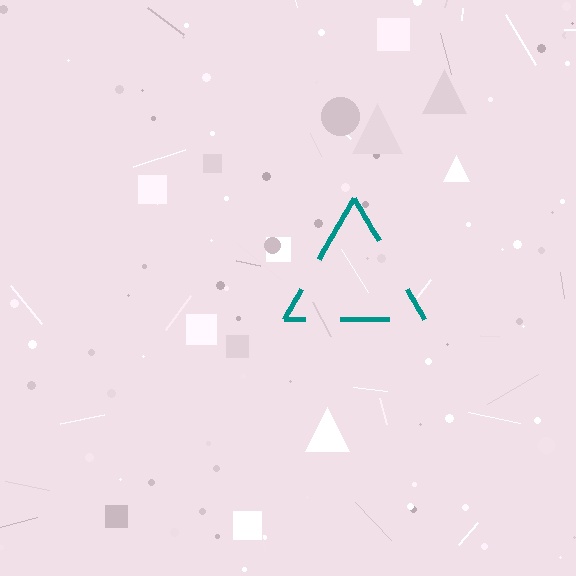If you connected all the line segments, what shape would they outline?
They would outline a triangle.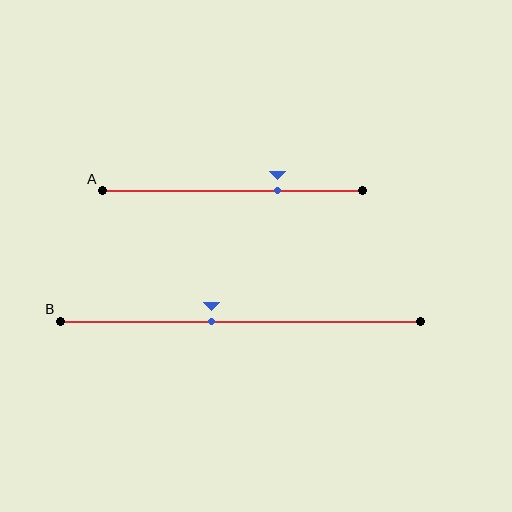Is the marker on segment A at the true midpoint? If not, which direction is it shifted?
No, the marker on segment A is shifted to the right by about 17% of the segment length.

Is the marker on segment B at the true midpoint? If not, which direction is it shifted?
No, the marker on segment B is shifted to the left by about 8% of the segment length.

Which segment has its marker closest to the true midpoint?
Segment B has its marker closest to the true midpoint.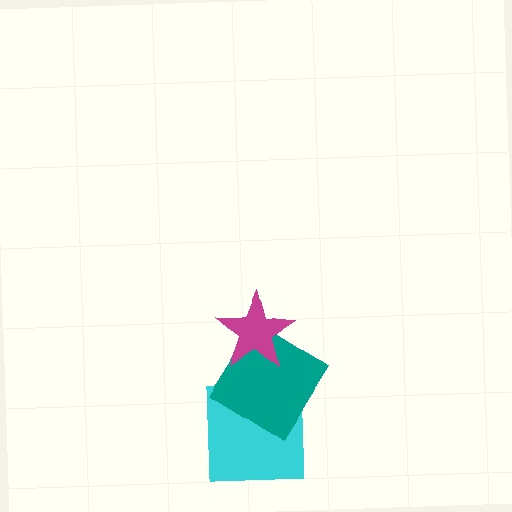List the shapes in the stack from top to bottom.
From top to bottom: the magenta star, the teal diamond, the cyan square.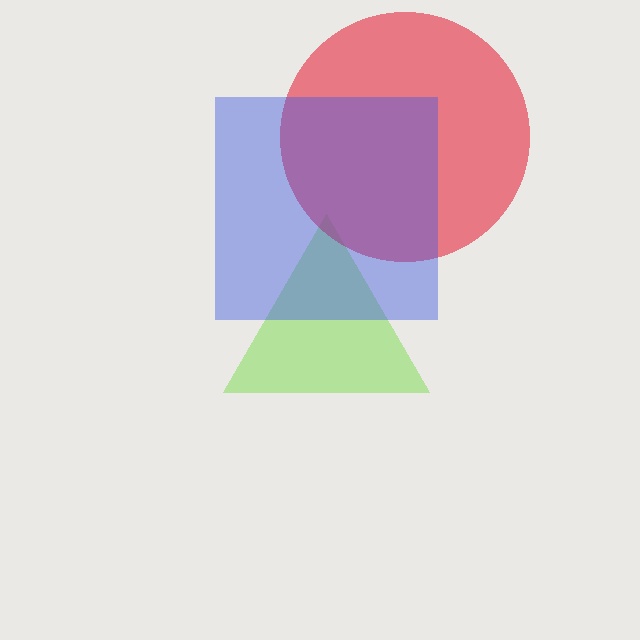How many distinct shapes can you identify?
There are 3 distinct shapes: a lime triangle, a red circle, a blue square.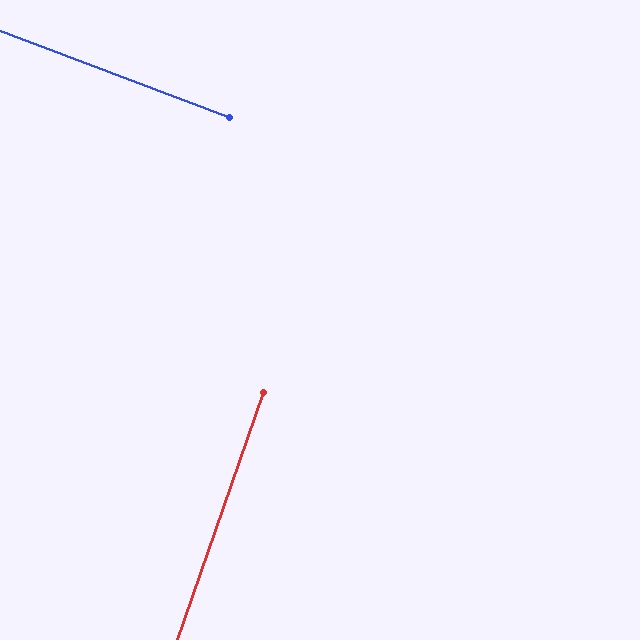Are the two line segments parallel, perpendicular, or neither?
Perpendicular — they meet at approximately 89°.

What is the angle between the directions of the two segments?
Approximately 89 degrees.